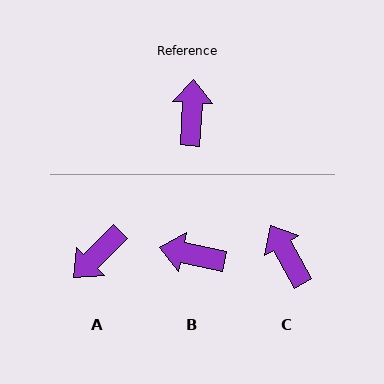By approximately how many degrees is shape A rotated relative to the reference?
Approximately 138 degrees counter-clockwise.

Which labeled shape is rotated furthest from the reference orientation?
A, about 138 degrees away.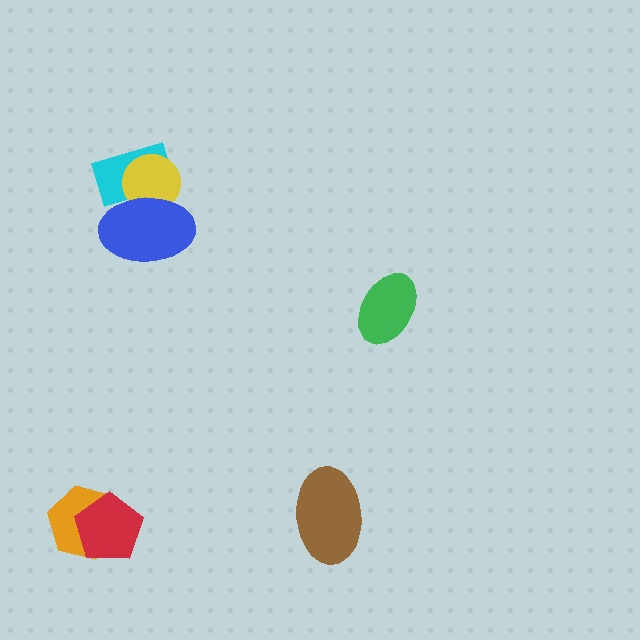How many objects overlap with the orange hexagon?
1 object overlaps with the orange hexagon.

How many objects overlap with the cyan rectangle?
2 objects overlap with the cyan rectangle.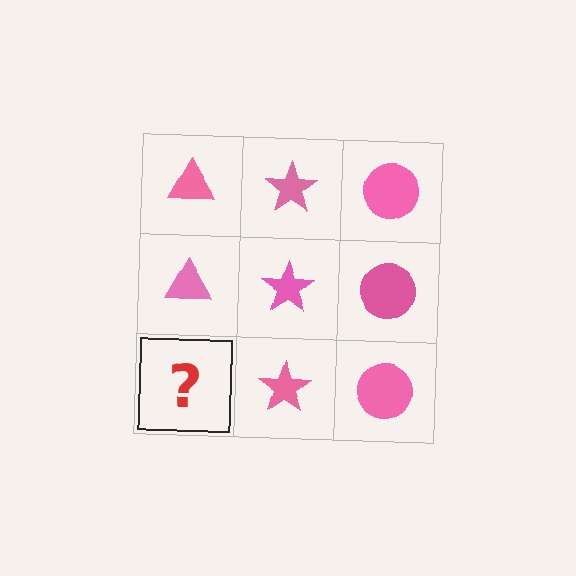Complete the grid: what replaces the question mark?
The question mark should be replaced with a pink triangle.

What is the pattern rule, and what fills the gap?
The rule is that each column has a consistent shape. The gap should be filled with a pink triangle.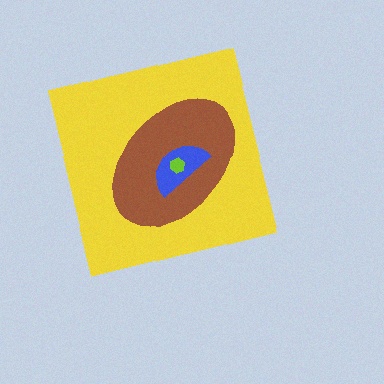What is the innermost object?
The lime hexagon.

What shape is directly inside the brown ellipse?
The blue semicircle.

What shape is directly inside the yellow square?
The brown ellipse.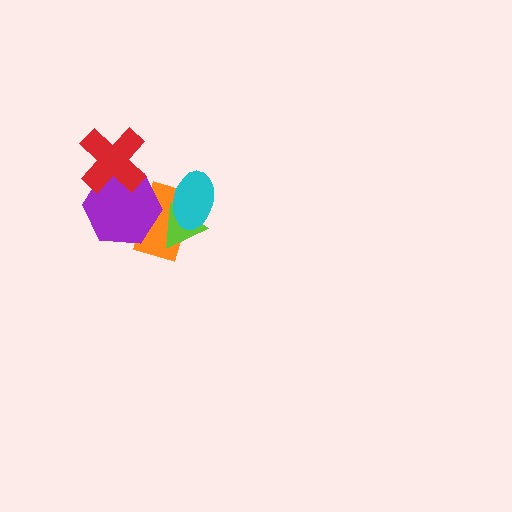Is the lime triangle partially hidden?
Yes, it is partially covered by another shape.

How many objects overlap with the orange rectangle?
3 objects overlap with the orange rectangle.